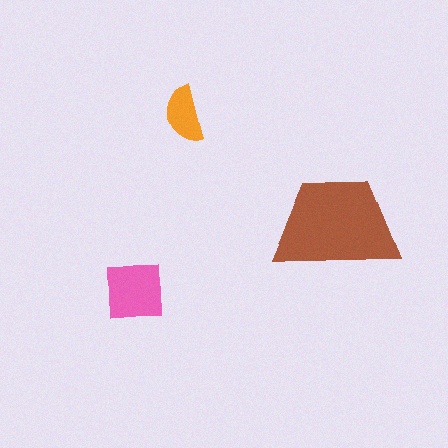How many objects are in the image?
There are 3 objects in the image.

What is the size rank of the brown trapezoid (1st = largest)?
1st.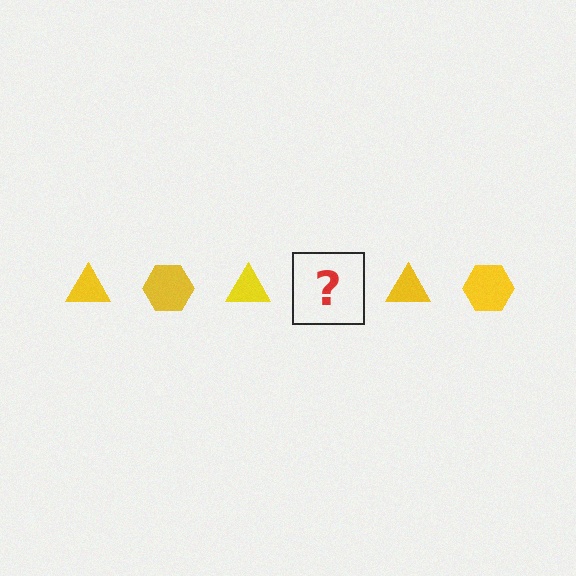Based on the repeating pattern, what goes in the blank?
The blank should be a yellow hexagon.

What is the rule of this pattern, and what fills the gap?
The rule is that the pattern cycles through triangle, hexagon shapes in yellow. The gap should be filled with a yellow hexagon.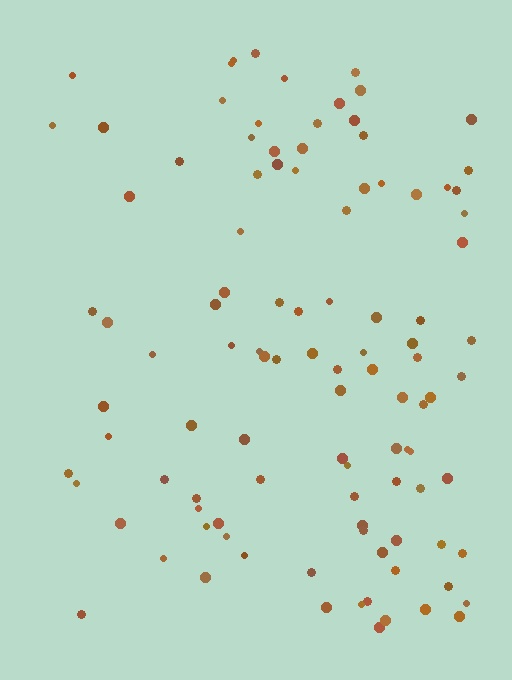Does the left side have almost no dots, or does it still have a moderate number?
Still a moderate number, just noticeably fewer than the right.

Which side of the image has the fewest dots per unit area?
The left.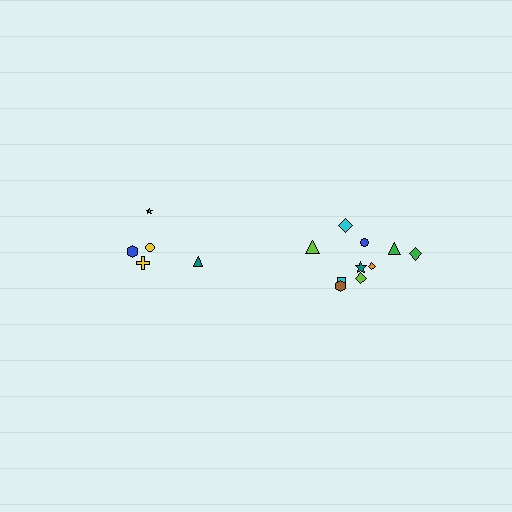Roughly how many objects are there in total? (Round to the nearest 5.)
Roughly 15 objects in total.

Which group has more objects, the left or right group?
The right group.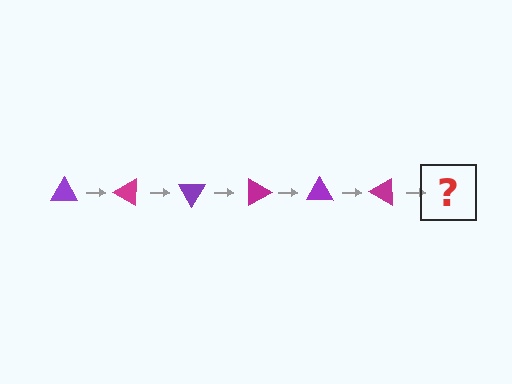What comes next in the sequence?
The next element should be a purple triangle, rotated 180 degrees from the start.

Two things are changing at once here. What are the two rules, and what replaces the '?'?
The two rules are that it rotates 30 degrees each step and the color cycles through purple and magenta. The '?' should be a purple triangle, rotated 180 degrees from the start.